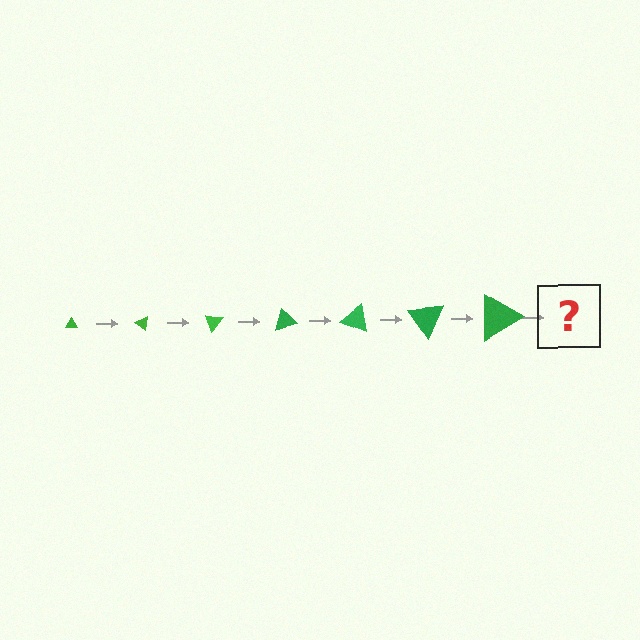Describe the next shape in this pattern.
It should be a triangle, larger than the previous one and rotated 245 degrees from the start.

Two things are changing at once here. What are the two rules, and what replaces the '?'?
The two rules are that the triangle grows larger each step and it rotates 35 degrees each step. The '?' should be a triangle, larger than the previous one and rotated 245 degrees from the start.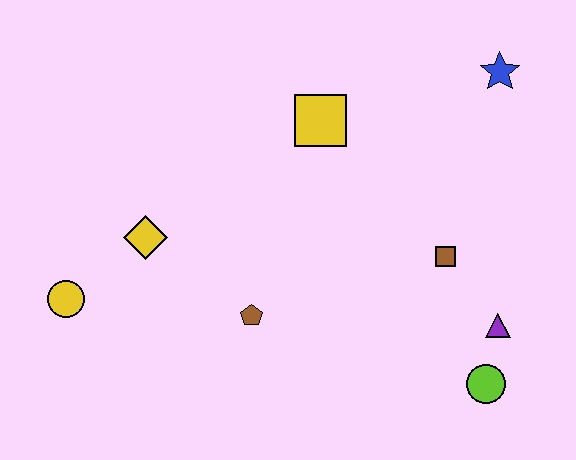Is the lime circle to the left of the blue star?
Yes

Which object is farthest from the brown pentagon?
The blue star is farthest from the brown pentagon.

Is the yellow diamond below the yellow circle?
No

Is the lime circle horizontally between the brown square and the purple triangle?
Yes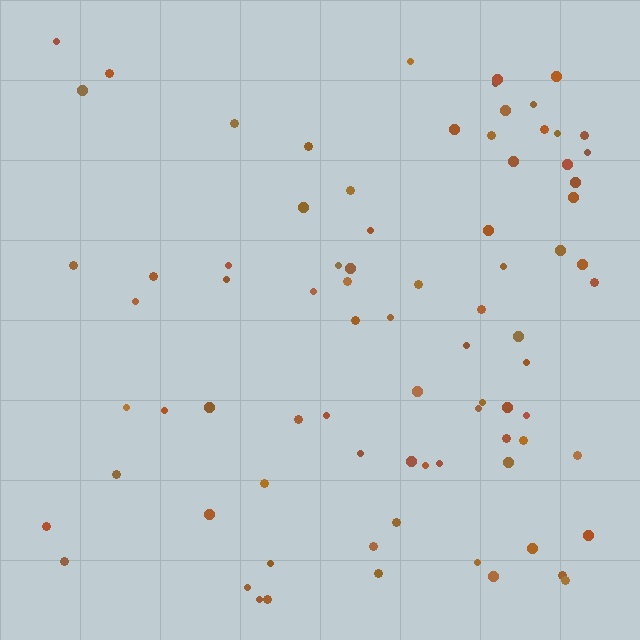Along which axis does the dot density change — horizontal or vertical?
Horizontal.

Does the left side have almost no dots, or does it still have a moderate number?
Still a moderate number, just noticeably fewer than the right.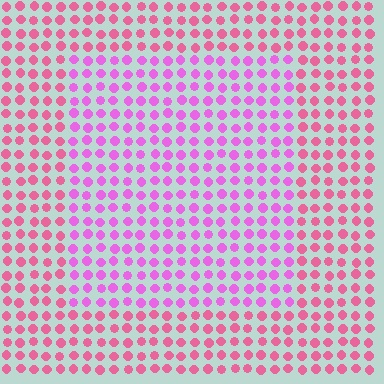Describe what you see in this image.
The image is filled with small pink elements in a uniform arrangement. A rectangle-shaped region is visible where the elements are tinted to a slightly different hue, forming a subtle color boundary.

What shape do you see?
I see a rectangle.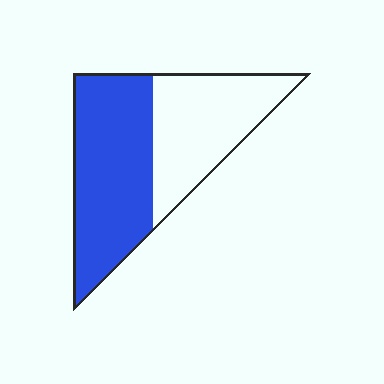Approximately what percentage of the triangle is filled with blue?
Approximately 55%.